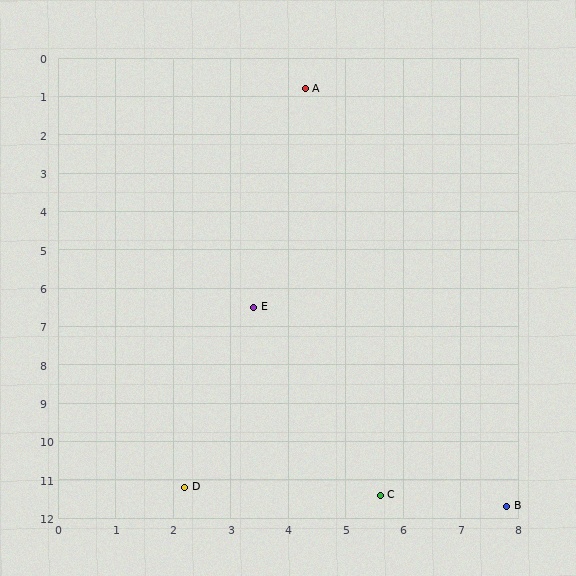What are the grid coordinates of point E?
Point E is at approximately (3.4, 6.5).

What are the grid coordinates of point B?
Point B is at approximately (7.8, 11.7).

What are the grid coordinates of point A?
Point A is at approximately (4.3, 0.8).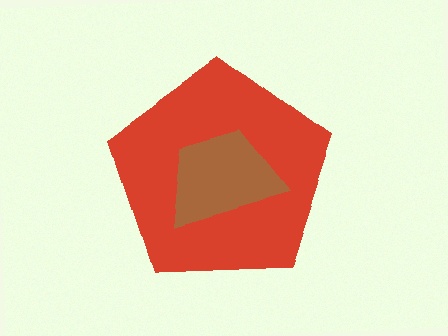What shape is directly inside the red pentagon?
The brown trapezoid.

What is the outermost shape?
The red pentagon.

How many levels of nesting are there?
2.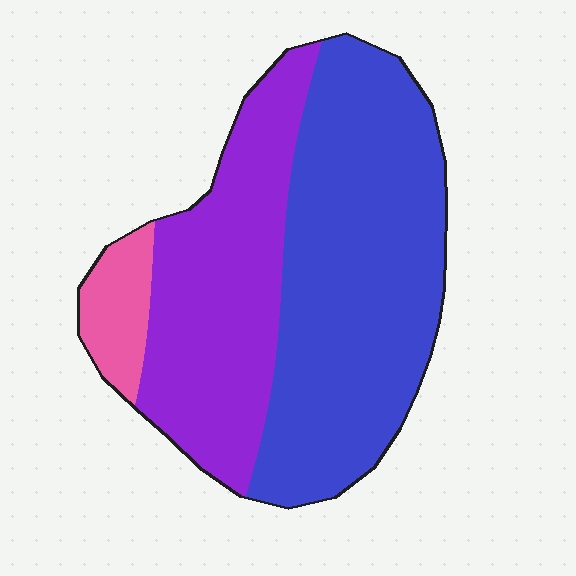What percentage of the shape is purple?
Purple takes up about three eighths (3/8) of the shape.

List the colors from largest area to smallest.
From largest to smallest: blue, purple, pink.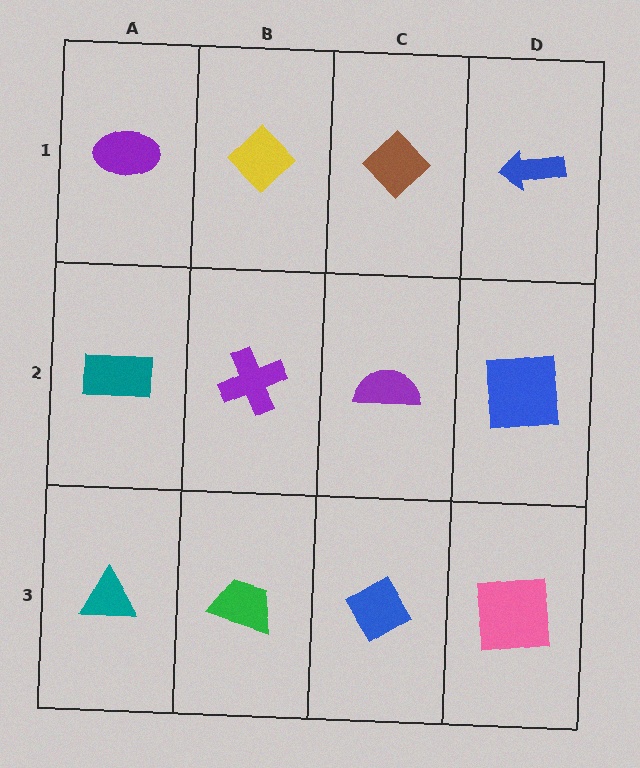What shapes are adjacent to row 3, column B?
A purple cross (row 2, column B), a teal triangle (row 3, column A), a blue diamond (row 3, column C).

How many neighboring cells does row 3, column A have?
2.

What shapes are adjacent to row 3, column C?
A purple semicircle (row 2, column C), a green trapezoid (row 3, column B), a pink square (row 3, column D).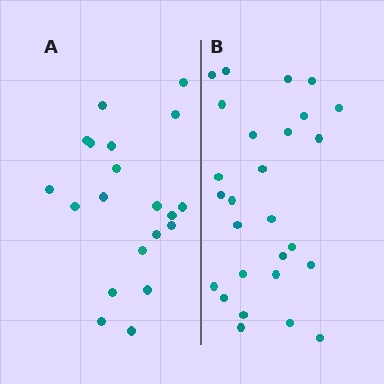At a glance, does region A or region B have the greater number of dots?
Region B (the right region) has more dots.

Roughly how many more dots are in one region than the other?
Region B has roughly 8 or so more dots than region A.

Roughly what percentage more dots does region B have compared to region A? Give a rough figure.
About 35% more.